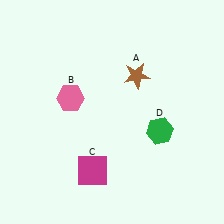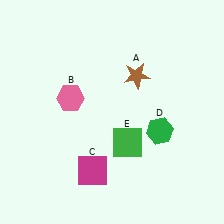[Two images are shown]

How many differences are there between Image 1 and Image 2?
There is 1 difference between the two images.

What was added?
A green square (E) was added in Image 2.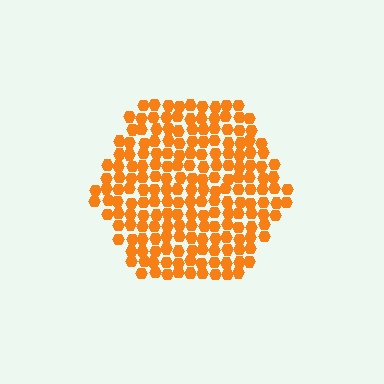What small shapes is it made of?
It is made of small hexagons.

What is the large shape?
The large shape is a hexagon.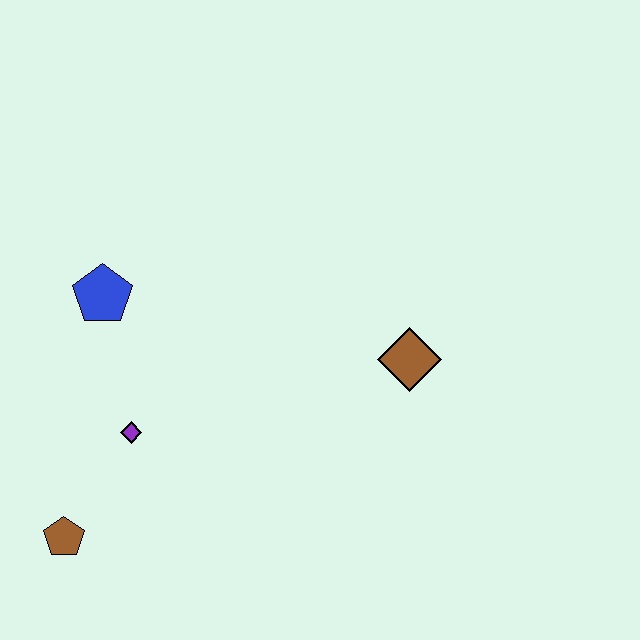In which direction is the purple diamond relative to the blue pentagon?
The purple diamond is below the blue pentagon.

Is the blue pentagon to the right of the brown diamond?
No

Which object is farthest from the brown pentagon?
The brown diamond is farthest from the brown pentagon.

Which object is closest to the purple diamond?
The brown pentagon is closest to the purple diamond.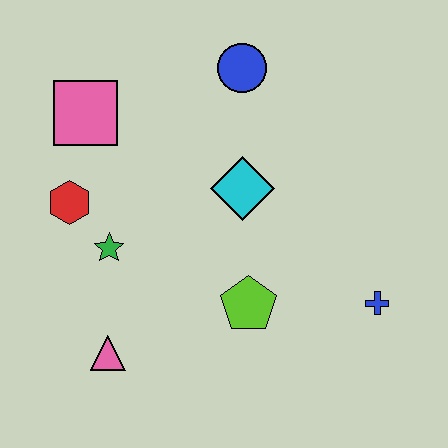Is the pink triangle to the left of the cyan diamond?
Yes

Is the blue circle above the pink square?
Yes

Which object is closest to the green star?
The red hexagon is closest to the green star.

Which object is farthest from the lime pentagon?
The pink square is farthest from the lime pentagon.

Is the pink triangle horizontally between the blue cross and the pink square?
Yes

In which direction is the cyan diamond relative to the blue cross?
The cyan diamond is to the left of the blue cross.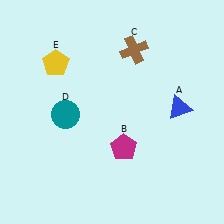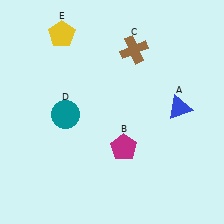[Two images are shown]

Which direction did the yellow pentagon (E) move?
The yellow pentagon (E) moved up.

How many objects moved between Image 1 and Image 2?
1 object moved between the two images.